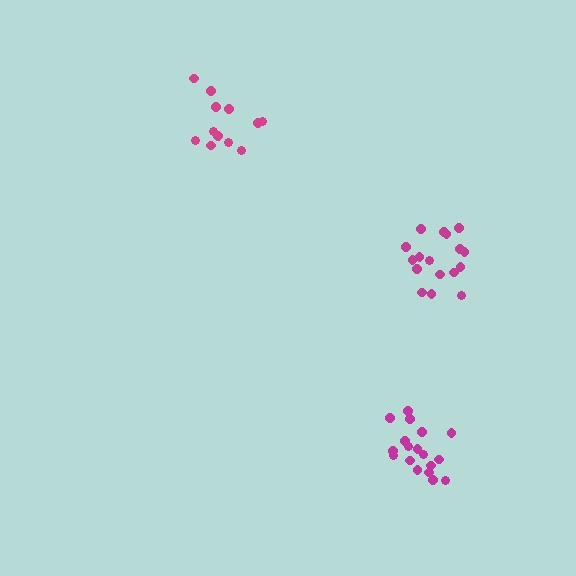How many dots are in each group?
Group 1: 18 dots, Group 2: 17 dots, Group 3: 12 dots (47 total).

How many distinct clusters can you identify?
There are 3 distinct clusters.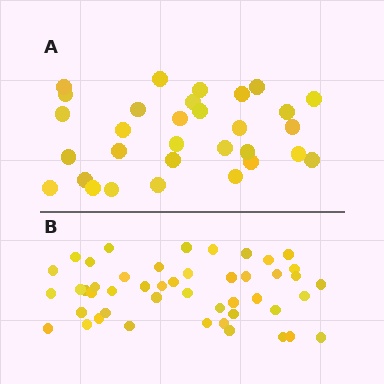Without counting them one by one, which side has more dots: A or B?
Region B (the bottom region) has more dots.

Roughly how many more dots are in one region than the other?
Region B has approximately 15 more dots than region A.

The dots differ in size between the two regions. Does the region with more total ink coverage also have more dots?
No. Region A has more total ink coverage because its dots are larger, but region B actually contains more individual dots. Total area can be misleading — the number of items is what matters here.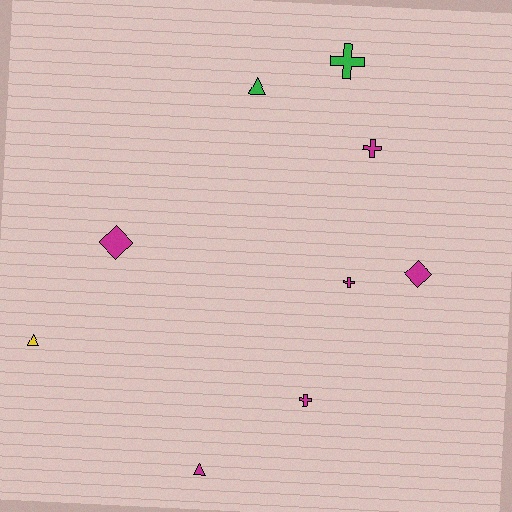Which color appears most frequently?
Magenta, with 6 objects.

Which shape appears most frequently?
Cross, with 4 objects.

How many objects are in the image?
There are 9 objects.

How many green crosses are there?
There is 1 green cross.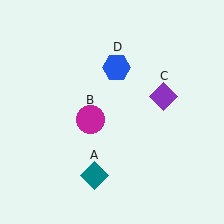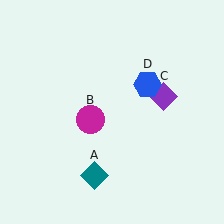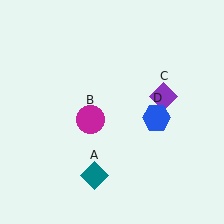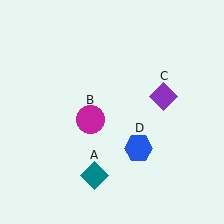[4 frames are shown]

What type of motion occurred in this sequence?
The blue hexagon (object D) rotated clockwise around the center of the scene.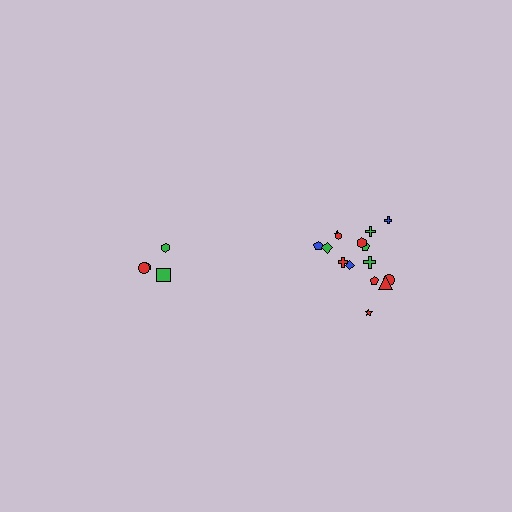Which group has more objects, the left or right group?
The right group.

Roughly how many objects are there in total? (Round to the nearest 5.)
Roughly 20 objects in total.